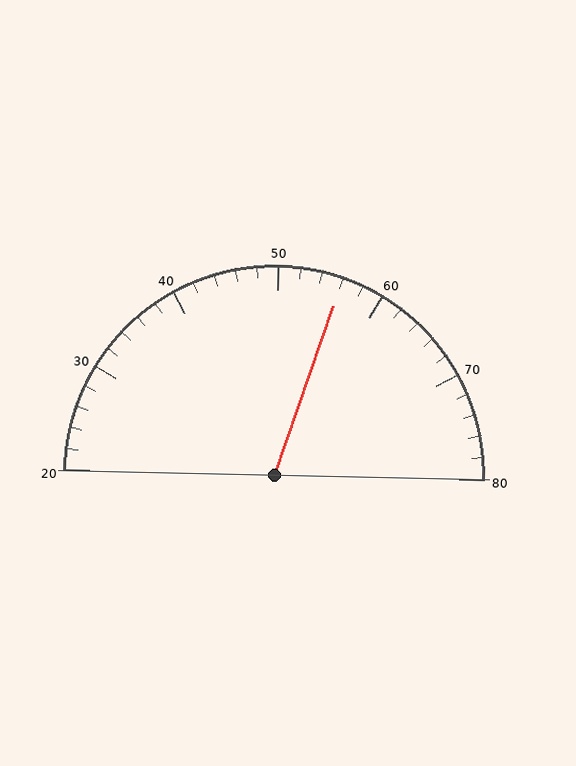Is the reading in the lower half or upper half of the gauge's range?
The reading is in the upper half of the range (20 to 80).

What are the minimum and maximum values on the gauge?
The gauge ranges from 20 to 80.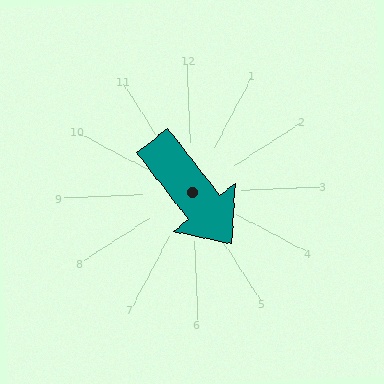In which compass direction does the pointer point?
Southeast.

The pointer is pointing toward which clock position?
Roughly 5 o'clock.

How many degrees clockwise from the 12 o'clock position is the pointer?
Approximately 145 degrees.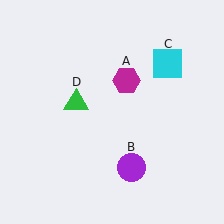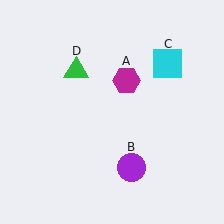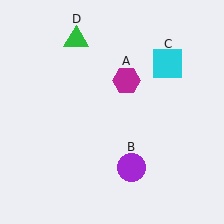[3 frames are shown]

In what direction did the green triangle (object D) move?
The green triangle (object D) moved up.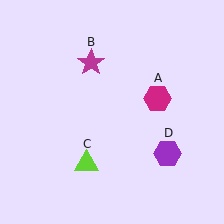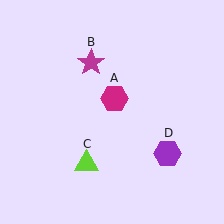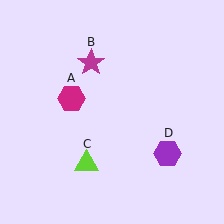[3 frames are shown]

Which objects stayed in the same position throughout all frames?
Magenta star (object B) and lime triangle (object C) and purple hexagon (object D) remained stationary.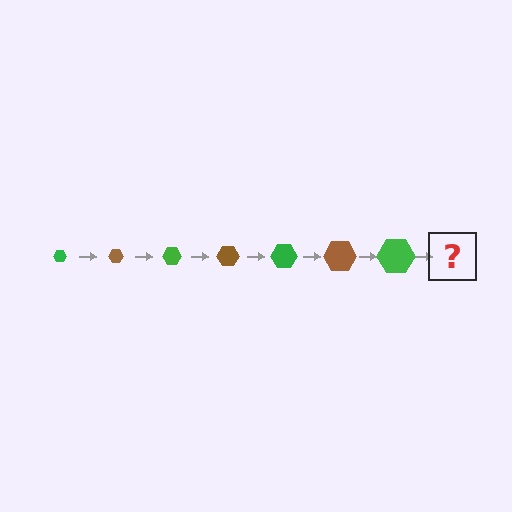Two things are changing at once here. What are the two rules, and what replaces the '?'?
The two rules are that the hexagon grows larger each step and the color cycles through green and brown. The '?' should be a brown hexagon, larger than the previous one.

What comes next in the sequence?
The next element should be a brown hexagon, larger than the previous one.